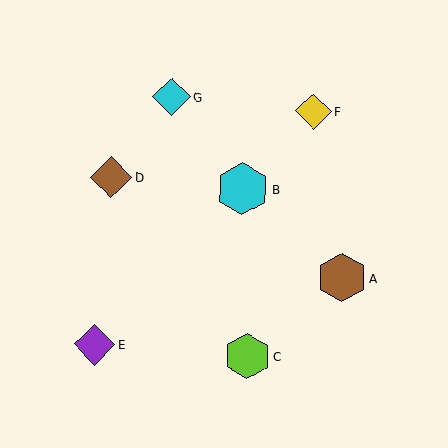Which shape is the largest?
The cyan hexagon (labeled B) is the largest.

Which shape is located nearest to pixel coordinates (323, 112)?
The yellow diamond (labeled F) at (313, 111) is nearest to that location.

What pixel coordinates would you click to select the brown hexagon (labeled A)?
Click at (342, 278) to select the brown hexagon A.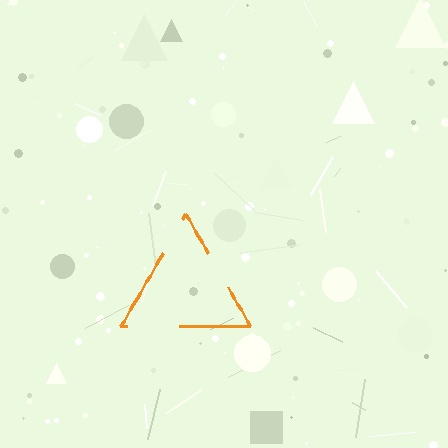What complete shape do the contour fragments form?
The contour fragments form a triangle.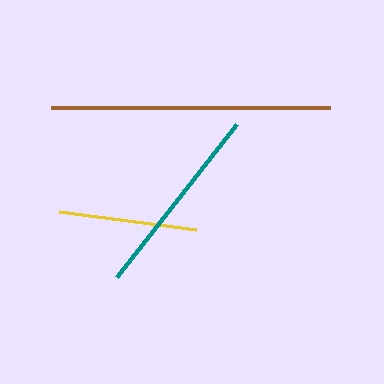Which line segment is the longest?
The brown line is the longest at approximately 279 pixels.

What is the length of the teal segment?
The teal segment is approximately 194 pixels long.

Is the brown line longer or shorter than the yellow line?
The brown line is longer than the yellow line.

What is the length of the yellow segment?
The yellow segment is approximately 138 pixels long.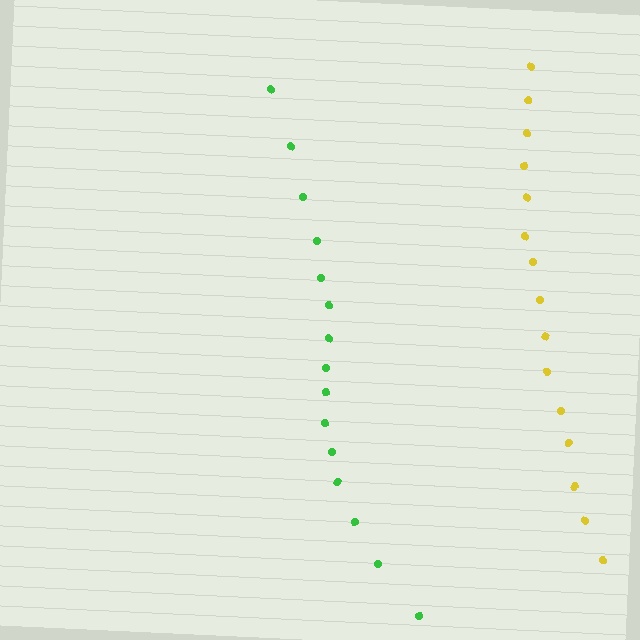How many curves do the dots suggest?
There are 2 distinct paths.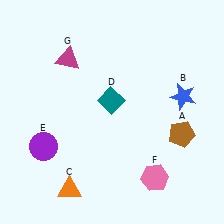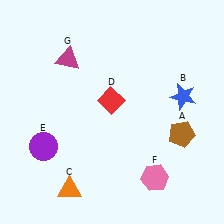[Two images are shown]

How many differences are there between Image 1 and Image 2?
There is 1 difference between the two images.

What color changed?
The diamond (D) changed from teal in Image 1 to red in Image 2.